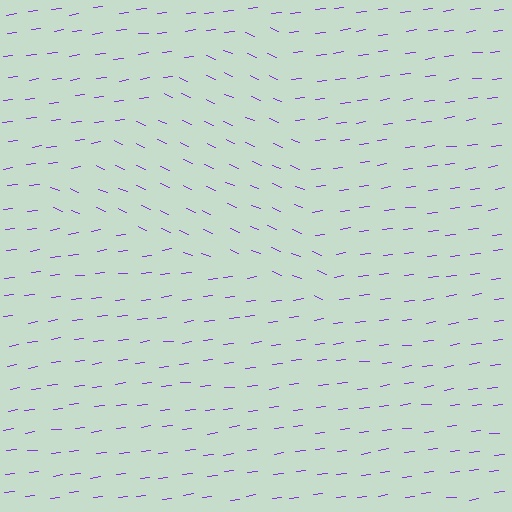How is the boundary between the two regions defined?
The boundary is defined purely by a change in line orientation (approximately 31 degrees difference). All lines are the same color and thickness.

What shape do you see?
I see a triangle.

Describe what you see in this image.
The image is filled with small purple line segments. A triangle region in the image has lines oriented differently from the surrounding lines, creating a visible texture boundary.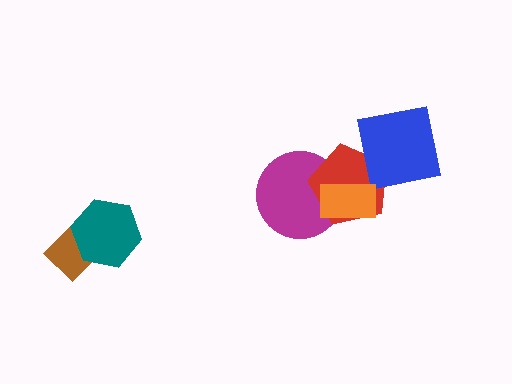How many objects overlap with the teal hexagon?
1 object overlaps with the teal hexagon.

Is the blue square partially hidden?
No, no other shape covers it.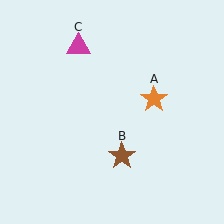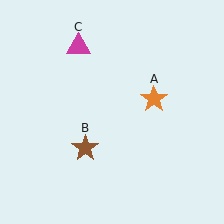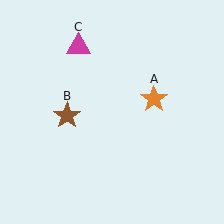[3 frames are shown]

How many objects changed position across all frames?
1 object changed position: brown star (object B).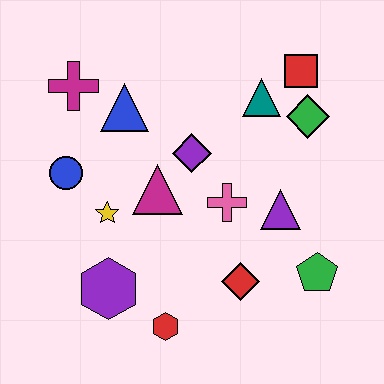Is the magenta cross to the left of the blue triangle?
Yes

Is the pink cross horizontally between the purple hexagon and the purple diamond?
No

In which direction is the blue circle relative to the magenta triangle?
The blue circle is to the left of the magenta triangle.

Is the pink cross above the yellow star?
Yes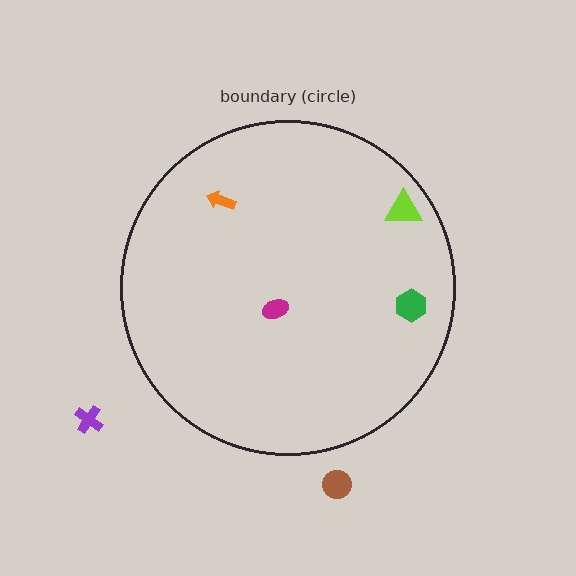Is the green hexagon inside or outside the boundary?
Inside.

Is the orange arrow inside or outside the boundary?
Inside.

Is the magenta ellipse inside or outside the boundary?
Inside.